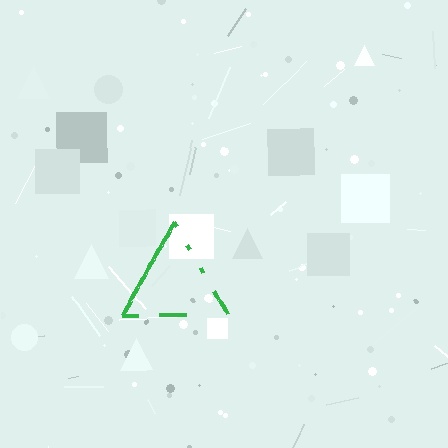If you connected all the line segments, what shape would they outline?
They would outline a triangle.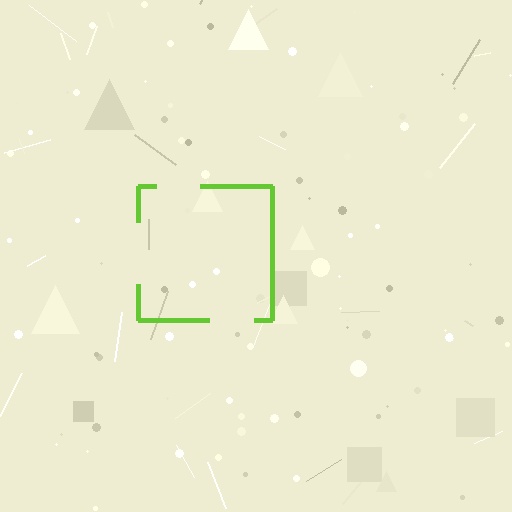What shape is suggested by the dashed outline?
The dashed outline suggests a square.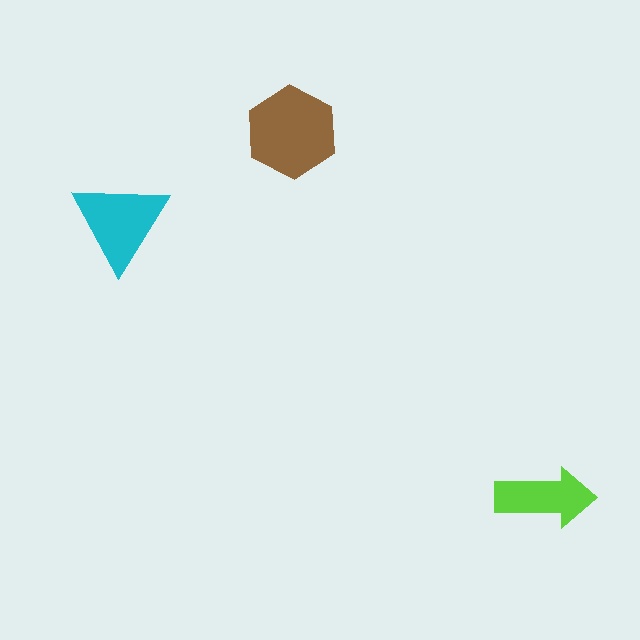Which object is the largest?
The brown hexagon.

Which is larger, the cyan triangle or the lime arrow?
The cyan triangle.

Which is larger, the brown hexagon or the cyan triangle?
The brown hexagon.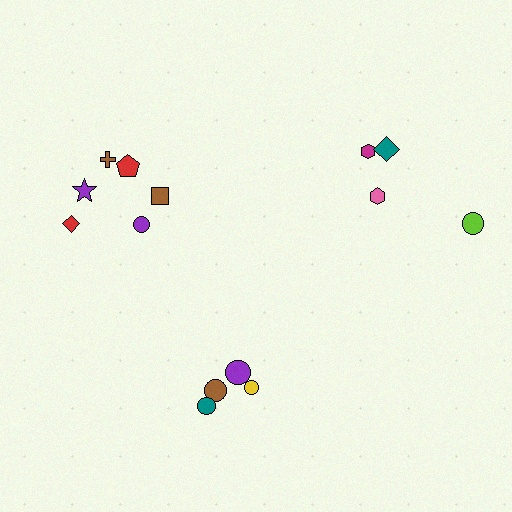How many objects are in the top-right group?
There are 4 objects.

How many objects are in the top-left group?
There are 6 objects.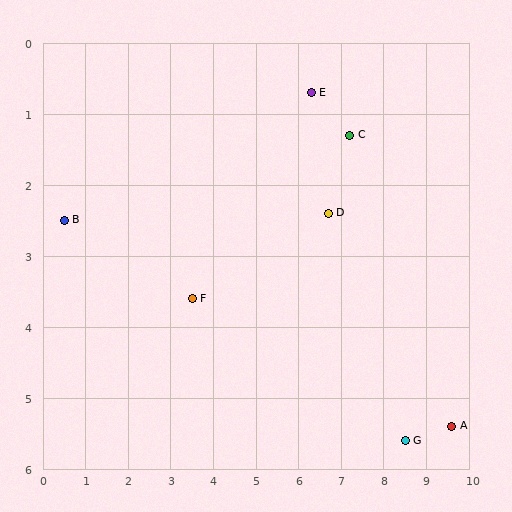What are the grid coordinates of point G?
Point G is at approximately (8.5, 5.6).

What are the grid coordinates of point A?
Point A is at approximately (9.6, 5.4).